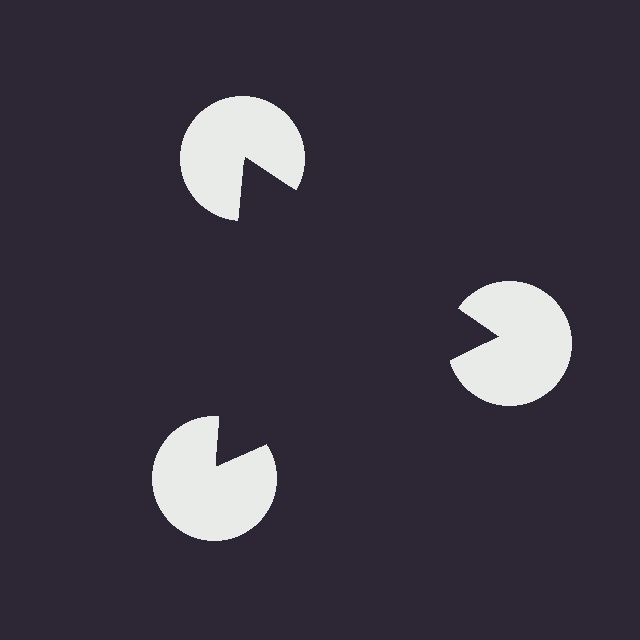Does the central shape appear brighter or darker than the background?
It typically appears slightly darker than the background, even though no actual brightness change is drawn.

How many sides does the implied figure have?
3 sides.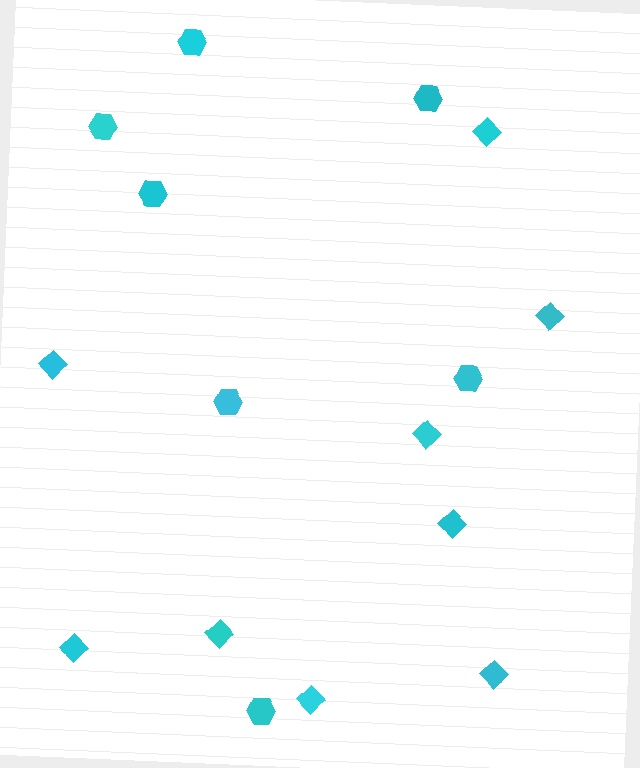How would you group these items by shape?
There are 2 groups: one group of hexagons (7) and one group of diamonds (9).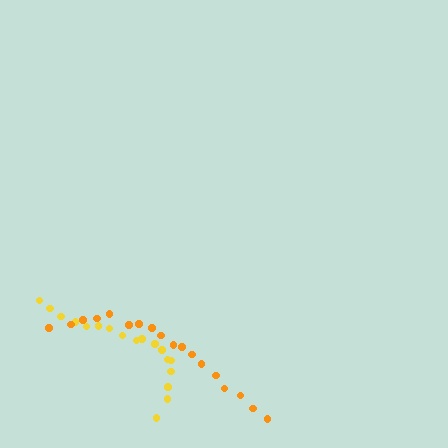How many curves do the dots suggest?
There are 2 distinct paths.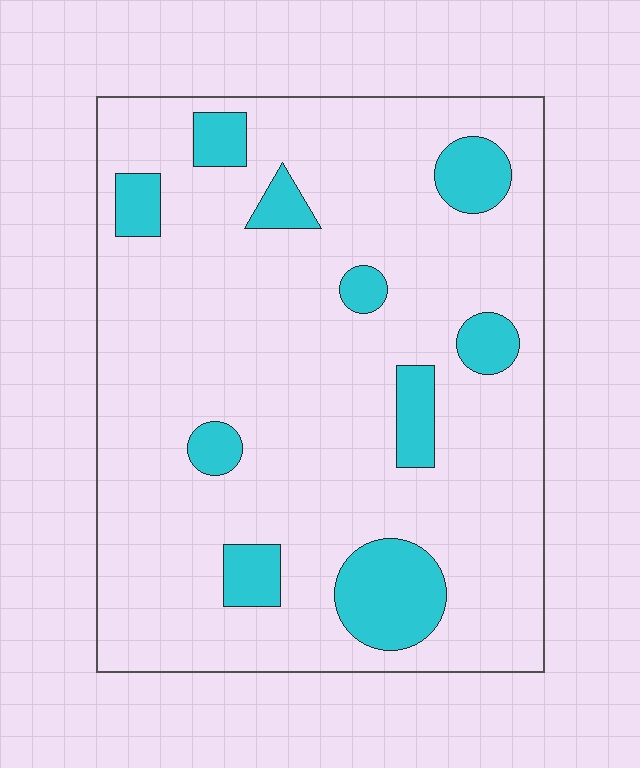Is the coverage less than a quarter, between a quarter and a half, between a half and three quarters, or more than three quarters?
Less than a quarter.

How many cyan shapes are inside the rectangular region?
10.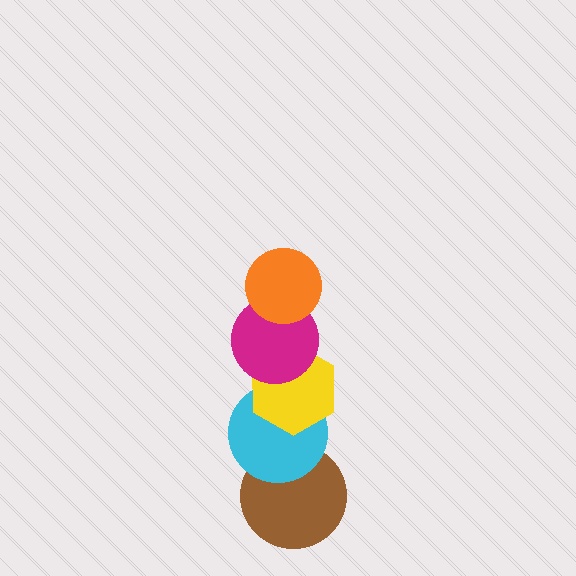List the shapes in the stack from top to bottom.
From top to bottom: the orange circle, the magenta circle, the yellow hexagon, the cyan circle, the brown circle.